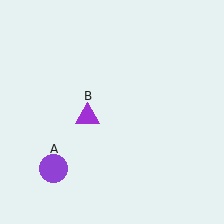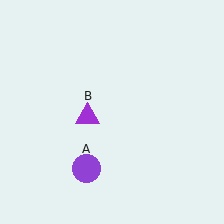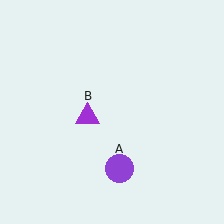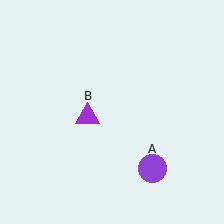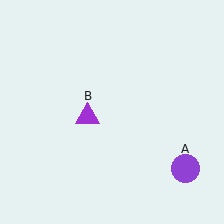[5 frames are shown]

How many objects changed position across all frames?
1 object changed position: purple circle (object A).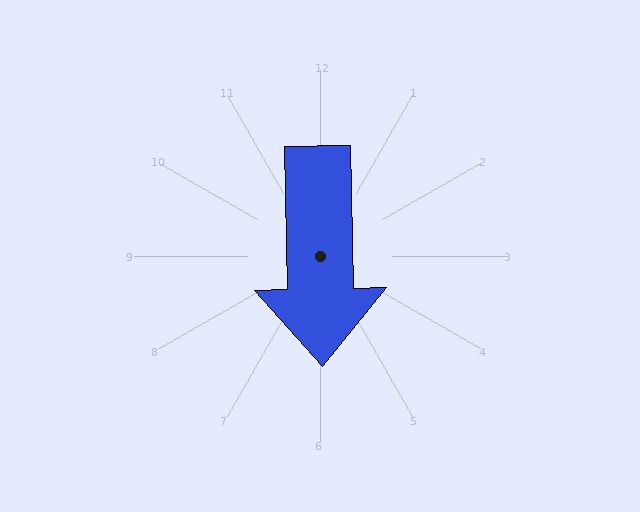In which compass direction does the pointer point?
South.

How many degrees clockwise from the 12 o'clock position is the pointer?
Approximately 179 degrees.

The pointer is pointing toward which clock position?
Roughly 6 o'clock.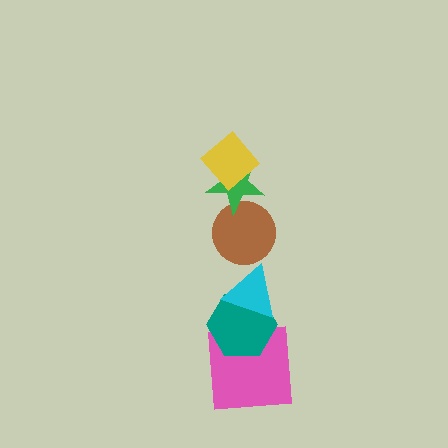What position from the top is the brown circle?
The brown circle is 3rd from the top.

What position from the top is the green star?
The green star is 2nd from the top.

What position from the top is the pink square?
The pink square is 6th from the top.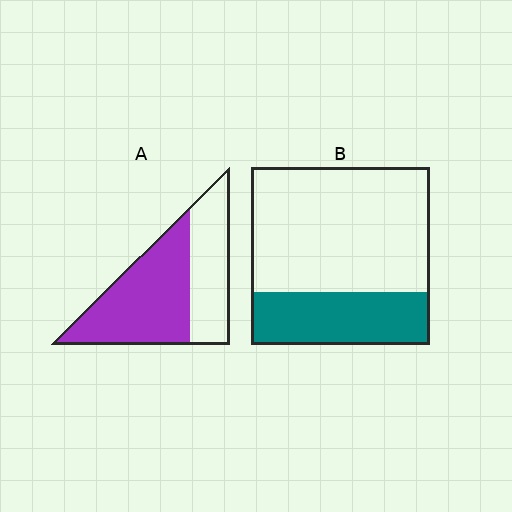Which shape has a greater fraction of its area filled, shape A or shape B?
Shape A.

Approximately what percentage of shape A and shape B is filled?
A is approximately 60% and B is approximately 30%.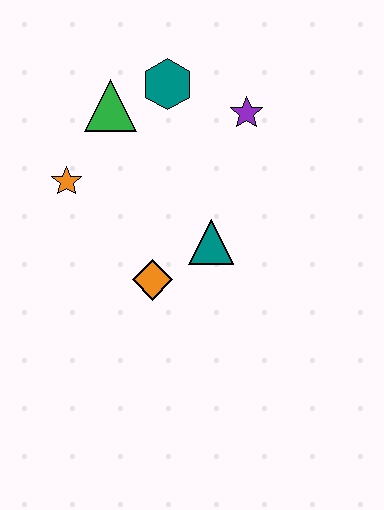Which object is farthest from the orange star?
The purple star is farthest from the orange star.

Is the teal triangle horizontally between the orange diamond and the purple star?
Yes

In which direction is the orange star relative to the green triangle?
The orange star is below the green triangle.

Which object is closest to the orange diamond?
The teal triangle is closest to the orange diamond.